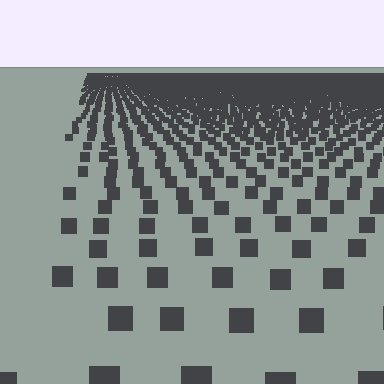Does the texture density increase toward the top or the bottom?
Density increases toward the top.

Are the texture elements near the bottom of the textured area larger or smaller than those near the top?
Larger. Near the bottom, elements are closer to the viewer and appear at a bigger on-screen size.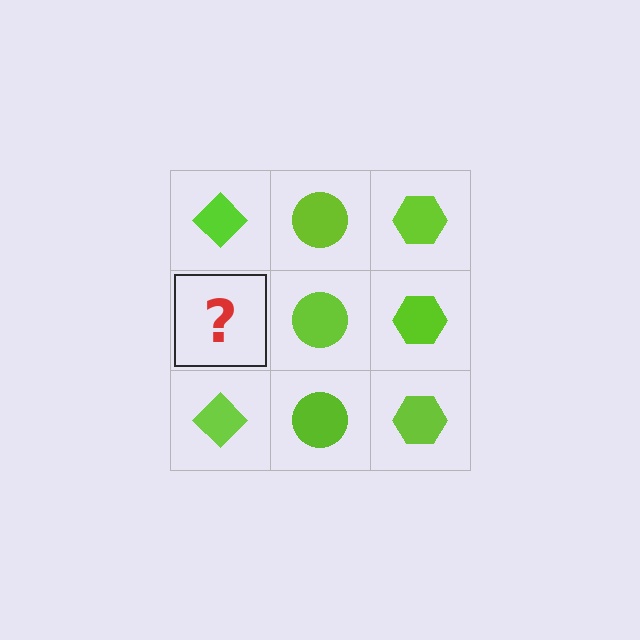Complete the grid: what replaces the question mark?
The question mark should be replaced with a lime diamond.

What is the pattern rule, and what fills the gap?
The rule is that each column has a consistent shape. The gap should be filled with a lime diamond.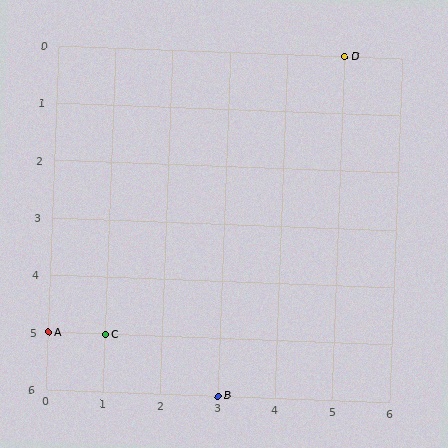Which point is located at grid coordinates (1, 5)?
Point C is at (1, 5).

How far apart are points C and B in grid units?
Points C and B are 2 columns and 1 row apart (about 2.2 grid units diagonally).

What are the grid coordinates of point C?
Point C is at grid coordinates (1, 5).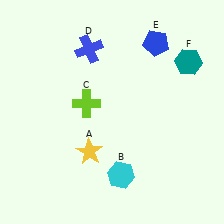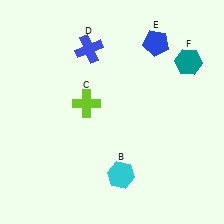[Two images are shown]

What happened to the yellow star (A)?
The yellow star (A) was removed in Image 2. It was in the bottom-left area of Image 1.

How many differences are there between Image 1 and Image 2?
There is 1 difference between the two images.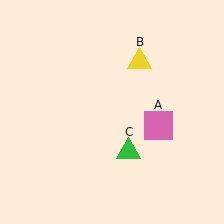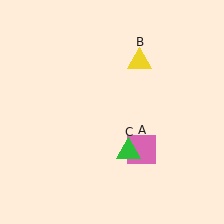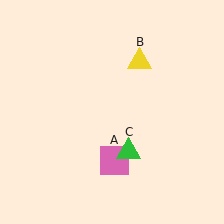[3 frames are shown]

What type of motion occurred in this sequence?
The pink square (object A) rotated clockwise around the center of the scene.